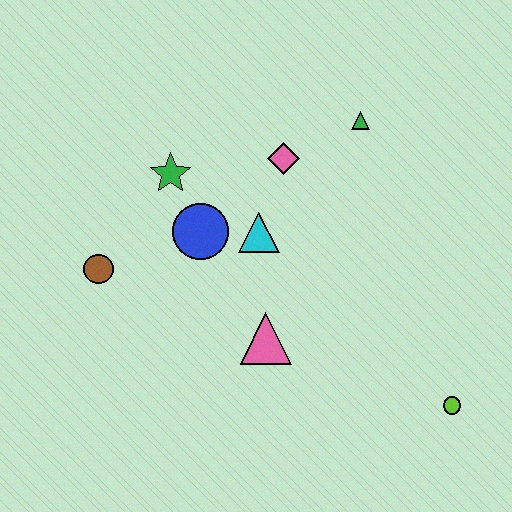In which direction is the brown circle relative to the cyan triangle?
The brown circle is to the left of the cyan triangle.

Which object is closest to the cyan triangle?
The blue circle is closest to the cyan triangle.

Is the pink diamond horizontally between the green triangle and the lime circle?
No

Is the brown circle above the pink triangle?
Yes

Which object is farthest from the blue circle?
The lime circle is farthest from the blue circle.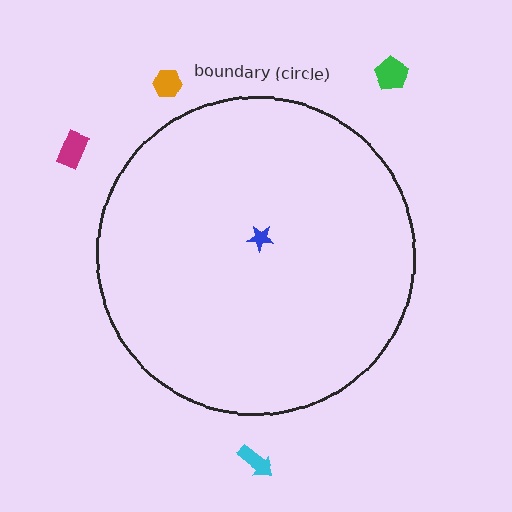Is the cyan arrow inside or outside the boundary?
Outside.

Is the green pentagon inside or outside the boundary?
Outside.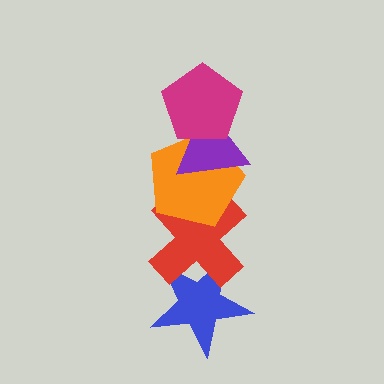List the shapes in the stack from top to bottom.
From top to bottom: the magenta pentagon, the purple triangle, the orange pentagon, the red cross, the blue star.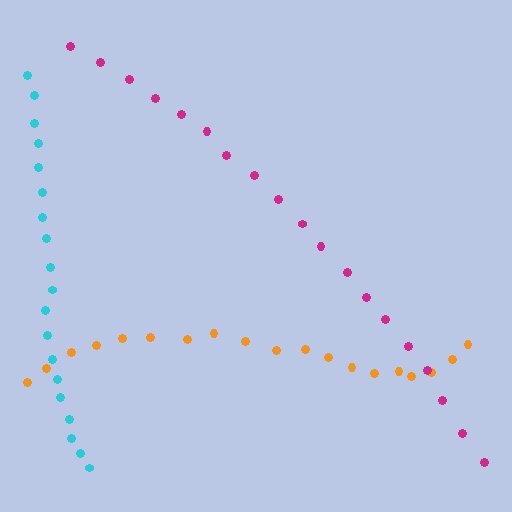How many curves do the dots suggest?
There are 3 distinct paths.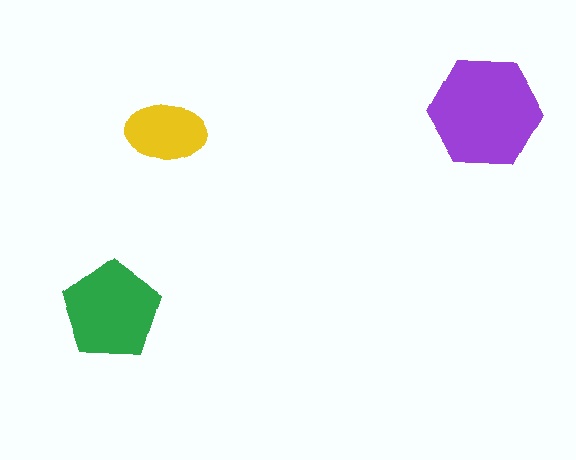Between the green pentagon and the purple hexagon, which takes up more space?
The purple hexagon.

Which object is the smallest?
The yellow ellipse.